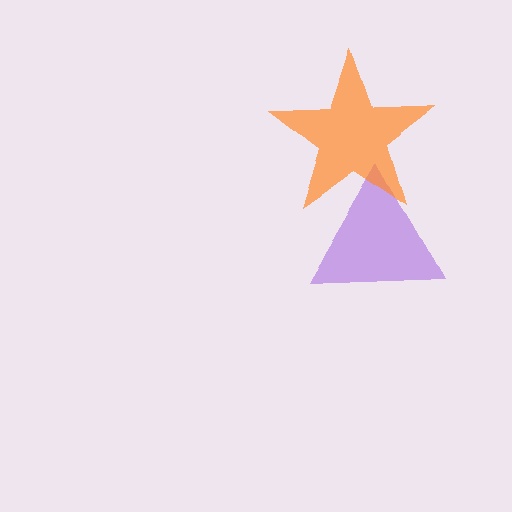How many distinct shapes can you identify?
There are 2 distinct shapes: a purple triangle, an orange star.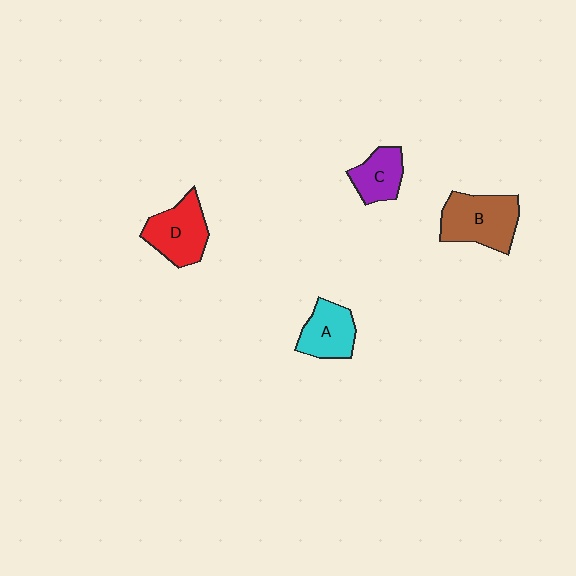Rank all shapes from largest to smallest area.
From largest to smallest: B (brown), D (red), A (cyan), C (purple).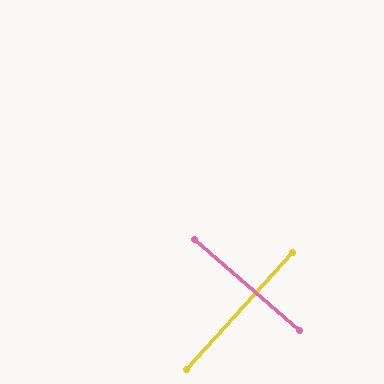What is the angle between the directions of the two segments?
Approximately 89 degrees.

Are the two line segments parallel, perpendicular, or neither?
Perpendicular — they meet at approximately 89°.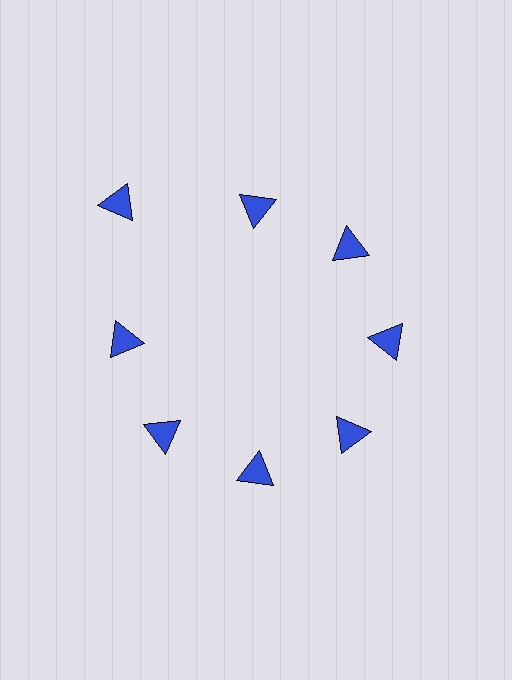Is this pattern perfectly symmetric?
No. The 8 blue triangles are arranged in a ring, but one element near the 10 o'clock position is pushed outward from the center, breaking the 8-fold rotational symmetry.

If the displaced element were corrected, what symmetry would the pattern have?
It would have 8-fold rotational symmetry — the pattern would map onto itself every 45 degrees.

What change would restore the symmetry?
The symmetry would be restored by moving it inward, back onto the ring so that all 8 triangles sit at equal angles and equal distance from the center.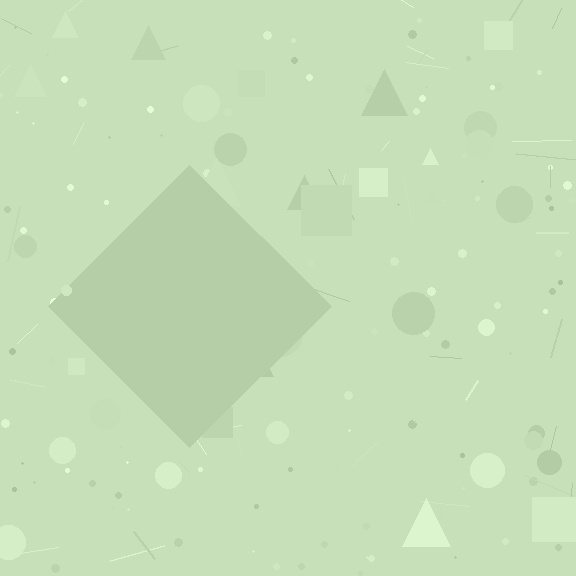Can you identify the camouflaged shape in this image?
The camouflaged shape is a diamond.